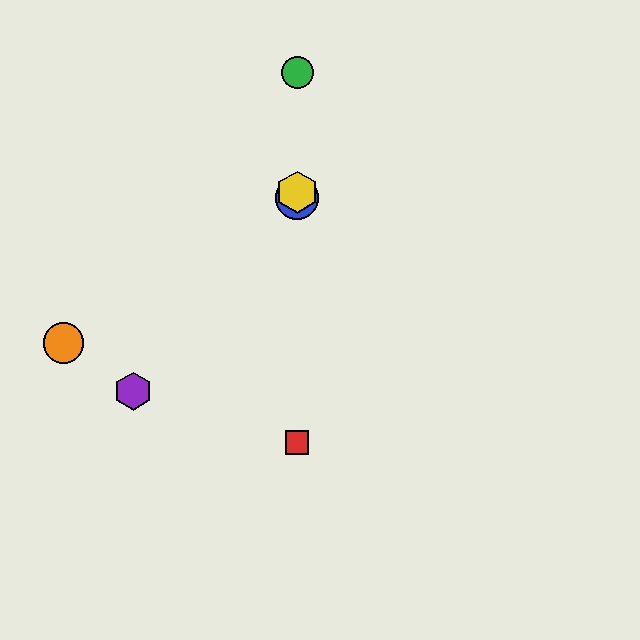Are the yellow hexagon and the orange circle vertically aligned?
No, the yellow hexagon is at x≈297 and the orange circle is at x≈63.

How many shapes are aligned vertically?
4 shapes (the red square, the blue circle, the green circle, the yellow hexagon) are aligned vertically.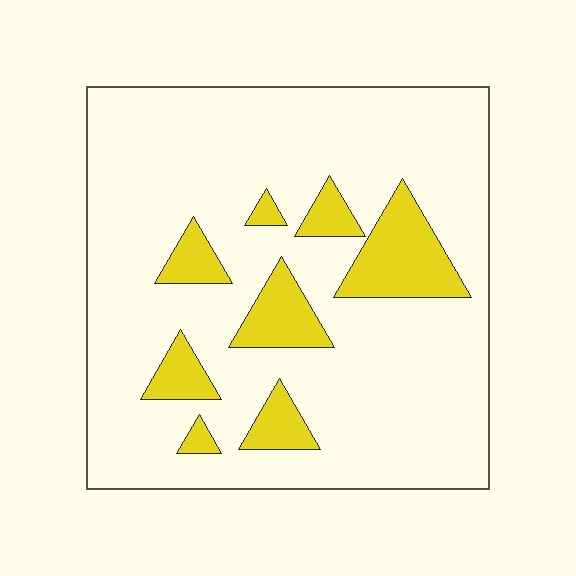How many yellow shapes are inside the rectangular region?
8.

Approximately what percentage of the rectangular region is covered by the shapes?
Approximately 15%.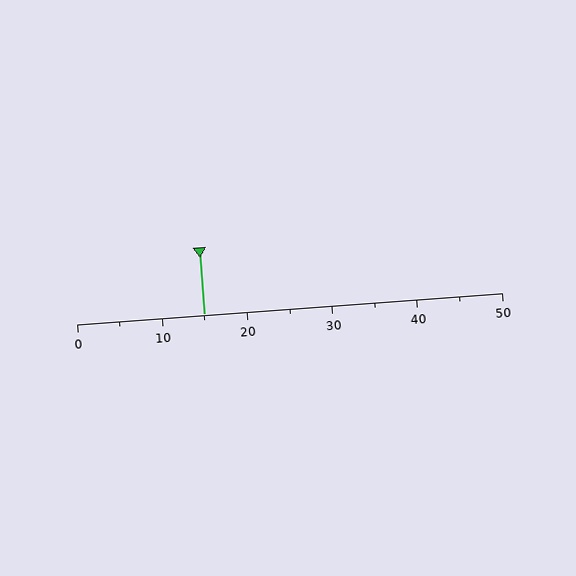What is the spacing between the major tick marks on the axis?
The major ticks are spaced 10 apart.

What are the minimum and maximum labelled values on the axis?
The axis runs from 0 to 50.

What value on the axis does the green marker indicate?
The marker indicates approximately 15.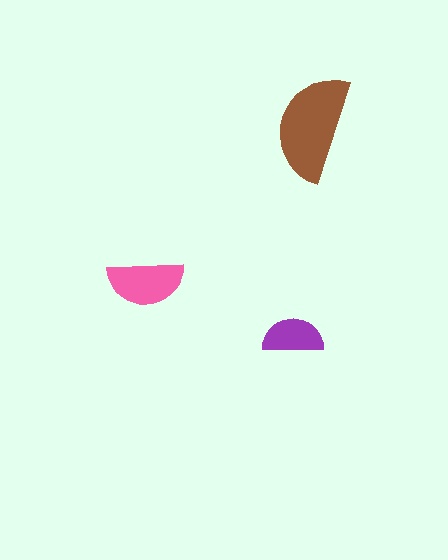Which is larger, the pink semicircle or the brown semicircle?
The brown one.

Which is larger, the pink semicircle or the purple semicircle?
The pink one.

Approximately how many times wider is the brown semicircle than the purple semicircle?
About 2 times wider.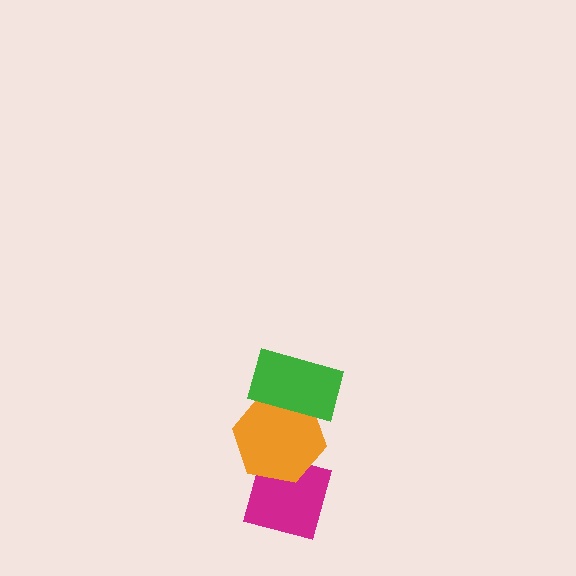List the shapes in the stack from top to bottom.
From top to bottom: the green rectangle, the orange hexagon, the magenta diamond.